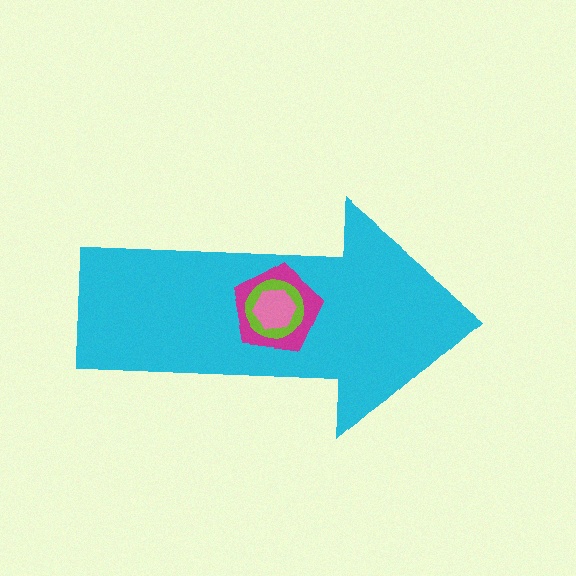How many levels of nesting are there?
4.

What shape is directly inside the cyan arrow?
The magenta pentagon.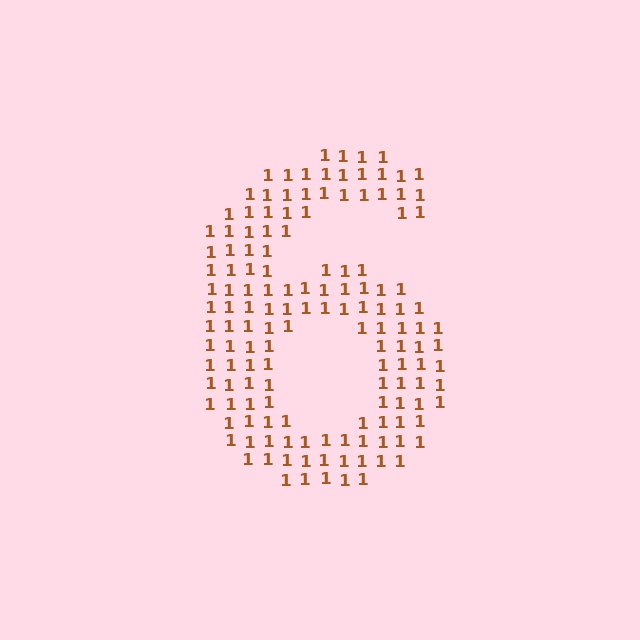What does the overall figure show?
The overall figure shows the digit 6.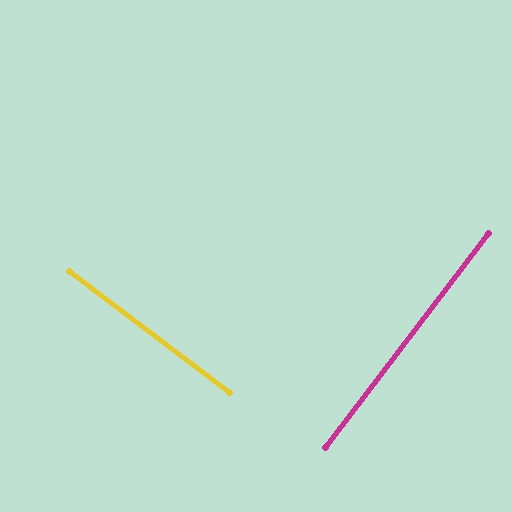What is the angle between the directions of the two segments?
Approximately 90 degrees.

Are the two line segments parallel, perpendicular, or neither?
Perpendicular — they meet at approximately 90°.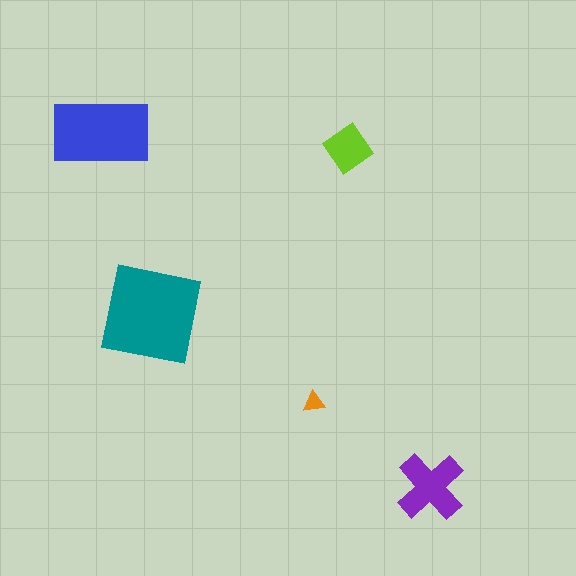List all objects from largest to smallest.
The teal square, the blue rectangle, the purple cross, the lime diamond, the orange triangle.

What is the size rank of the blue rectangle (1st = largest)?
2nd.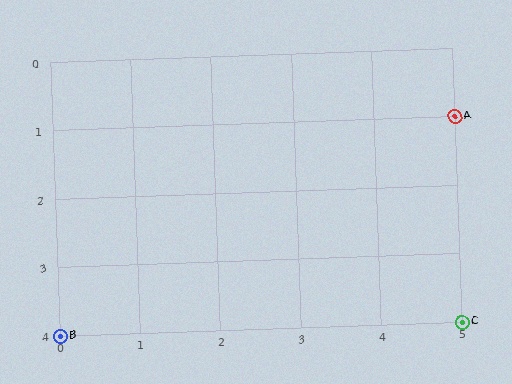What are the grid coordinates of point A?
Point A is at grid coordinates (5, 1).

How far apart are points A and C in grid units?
Points A and C are 3 rows apart.